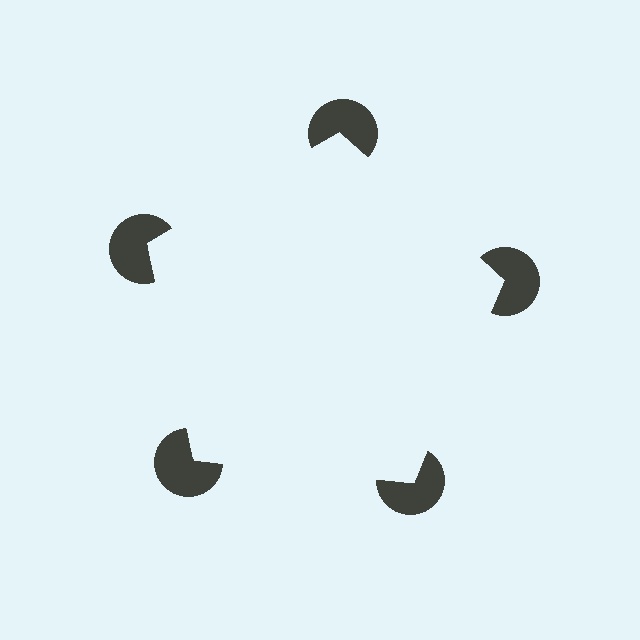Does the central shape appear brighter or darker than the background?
It typically appears slightly brighter than the background, even though no actual brightness change is drawn.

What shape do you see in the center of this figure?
An illusory pentagon — its edges are inferred from the aligned wedge cuts in the pac-man discs, not physically drawn.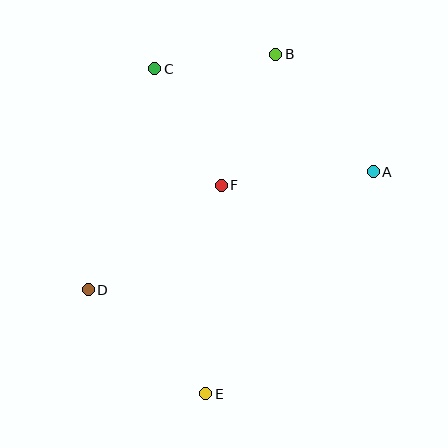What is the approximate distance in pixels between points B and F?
The distance between B and F is approximately 142 pixels.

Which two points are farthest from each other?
Points B and E are farthest from each other.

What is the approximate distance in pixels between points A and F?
The distance between A and F is approximately 153 pixels.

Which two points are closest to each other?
Points B and C are closest to each other.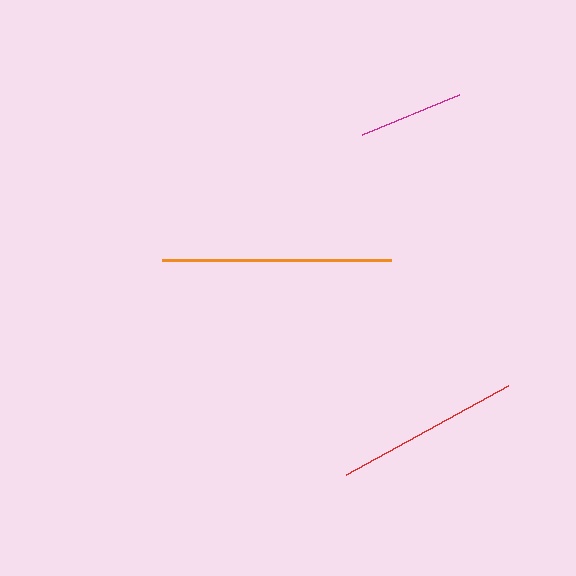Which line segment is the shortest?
The magenta line is the shortest at approximately 106 pixels.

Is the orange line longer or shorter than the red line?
The orange line is longer than the red line.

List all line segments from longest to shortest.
From longest to shortest: orange, red, magenta.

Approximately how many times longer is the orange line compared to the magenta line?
The orange line is approximately 2.2 times the length of the magenta line.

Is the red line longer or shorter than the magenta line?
The red line is longer than the magenta line.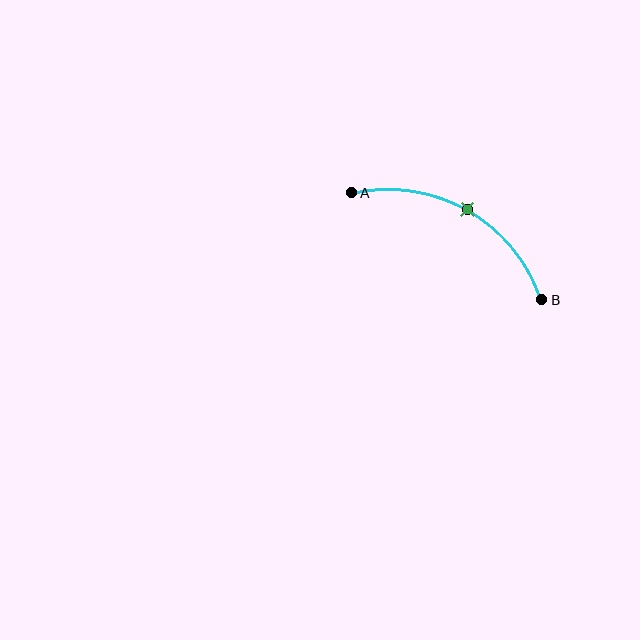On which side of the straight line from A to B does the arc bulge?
The arc bulges above the straight line connecting A and B.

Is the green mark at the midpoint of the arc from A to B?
Yes. The green mark lies on the arc at equal arc-length from both A and B — it is the arc midpoint.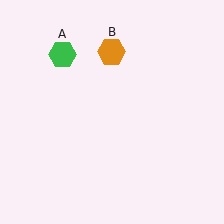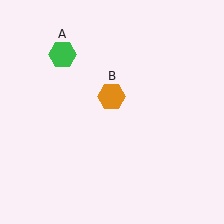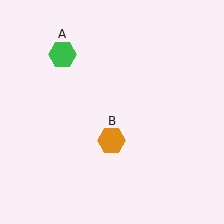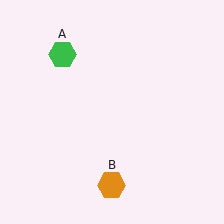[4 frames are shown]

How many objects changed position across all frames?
1 object changed position: orange hexagon (object B).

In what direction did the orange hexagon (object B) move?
The orange hexagon (object B) moved down.